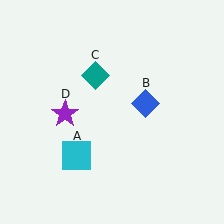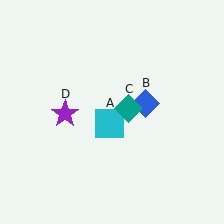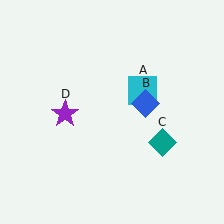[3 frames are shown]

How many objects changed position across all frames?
2 objects changed position: cyan square (object A), teal diamond (object C).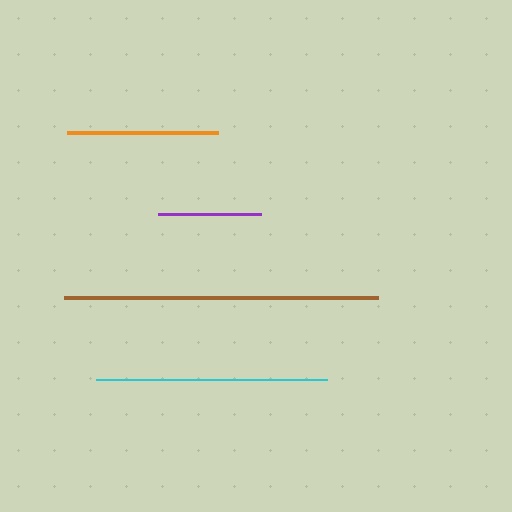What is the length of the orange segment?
The orange segment is approximately 151 pixels long.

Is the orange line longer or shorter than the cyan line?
The cyan line is longer than the orange line.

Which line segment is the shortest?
The purple line is the shortest at approximately 103 pixels.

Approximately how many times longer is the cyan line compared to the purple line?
The cyan line is approximately 2.2 times the length of the purple line.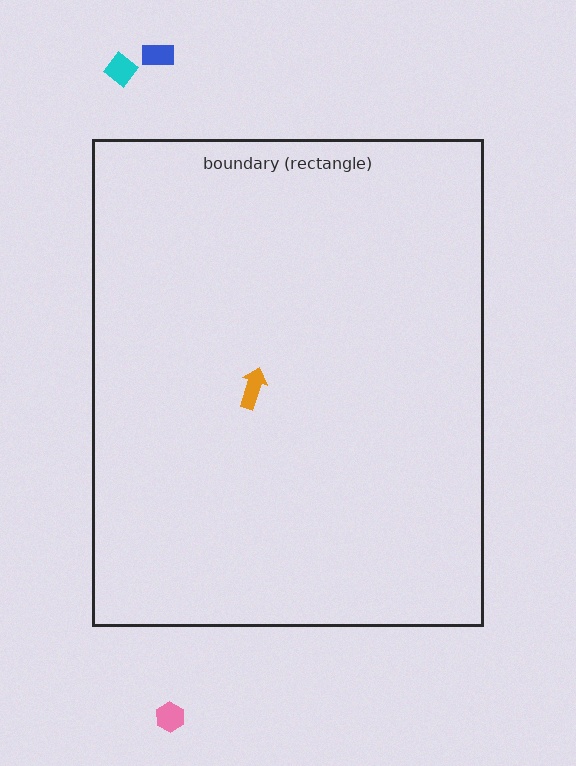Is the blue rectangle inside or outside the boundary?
Outside.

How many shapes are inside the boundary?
1 inside, 3 outside.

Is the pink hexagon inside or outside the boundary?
Outside.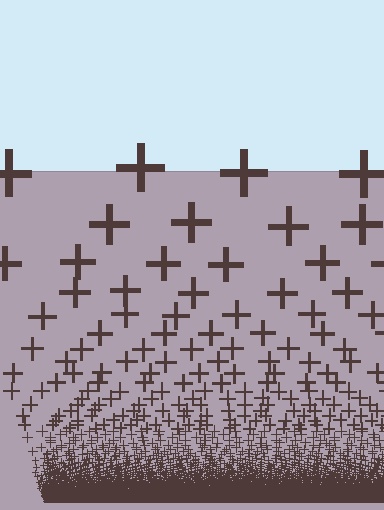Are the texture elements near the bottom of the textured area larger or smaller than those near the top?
Smaller. The gradient is inverted — elements near the bottom are smaller and denser.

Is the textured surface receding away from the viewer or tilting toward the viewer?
The surface appears to tilt toward the viewer. Texture elements get larger and sparser toward the top.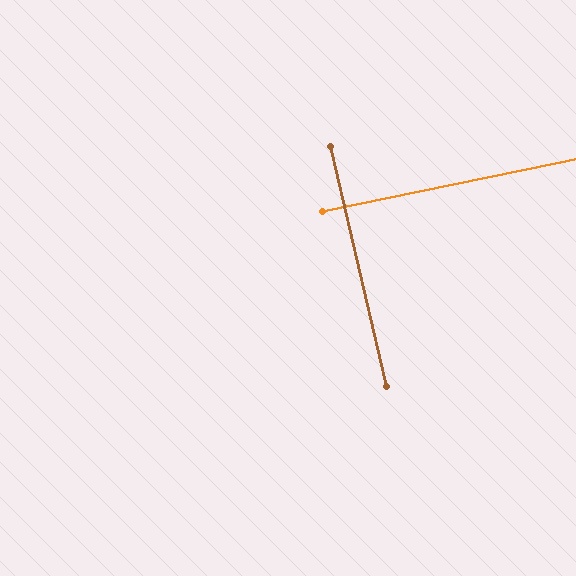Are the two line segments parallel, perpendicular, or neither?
Perpendicular — they meet at approximately 88°.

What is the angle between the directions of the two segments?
Approximately 88 degrees.